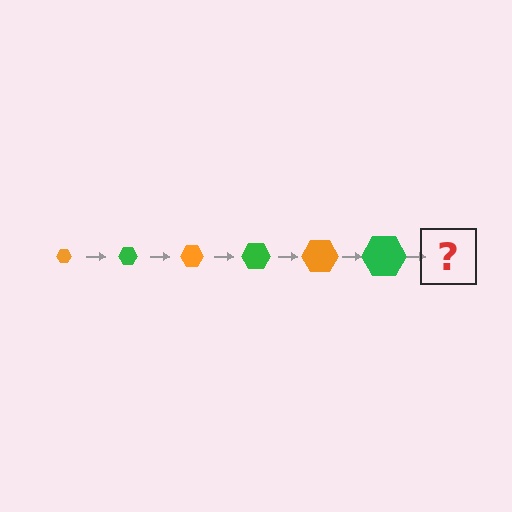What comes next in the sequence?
The next element should be an orange hexagon, larger than the previous one.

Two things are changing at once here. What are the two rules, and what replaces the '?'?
The two rules are that the hexagon grows larger each step and the color cycles through orange and green. The '?' should be an orange hexagon, larger than the previous one.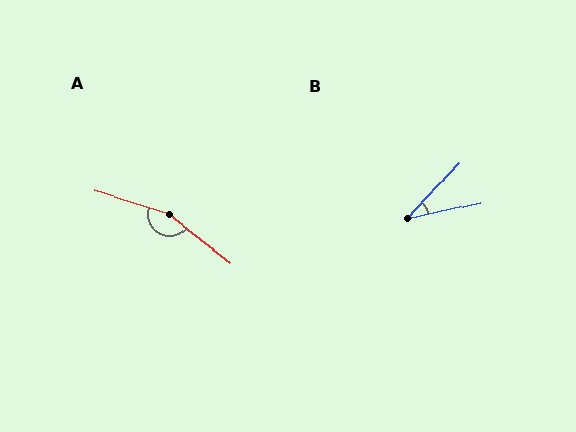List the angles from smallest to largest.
B (34°), A (159°).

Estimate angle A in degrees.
Approximately 159 degrees.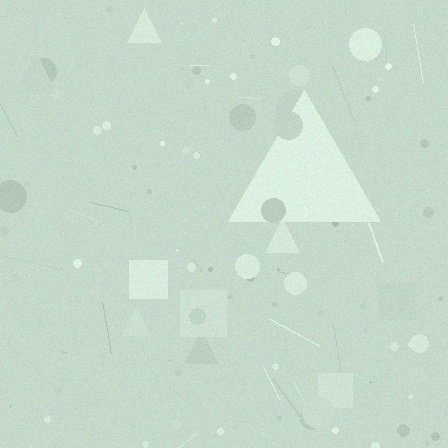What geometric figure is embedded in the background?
A triangle is embedded in the background.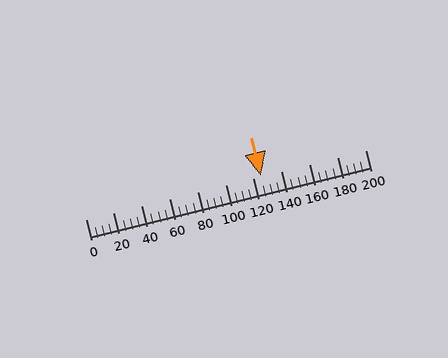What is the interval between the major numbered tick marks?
The major tick marks are spaced 20 units apart.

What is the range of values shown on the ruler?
The ruler shows values from 0 to 200.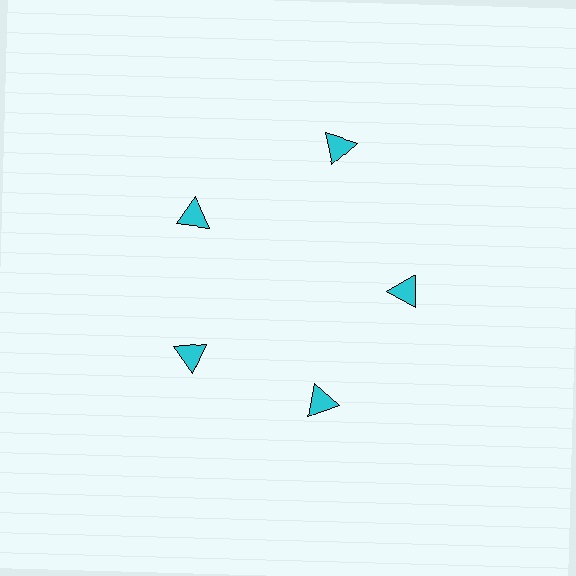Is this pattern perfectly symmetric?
No. The 5 cyan triangles are arranged in a ring, but one element near the 1 o'clock position is pushed outward from the center, breaking the 5-fold rotational symmetry.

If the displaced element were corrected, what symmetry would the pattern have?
It would have 5-fold rotational symmetry — the pattern would map onto itself every 72 degrees.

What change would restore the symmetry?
The symmetry would be restored by moving it inward, back onto the ring so that all 5 triangles sit at equal angles and equal distance from the center.